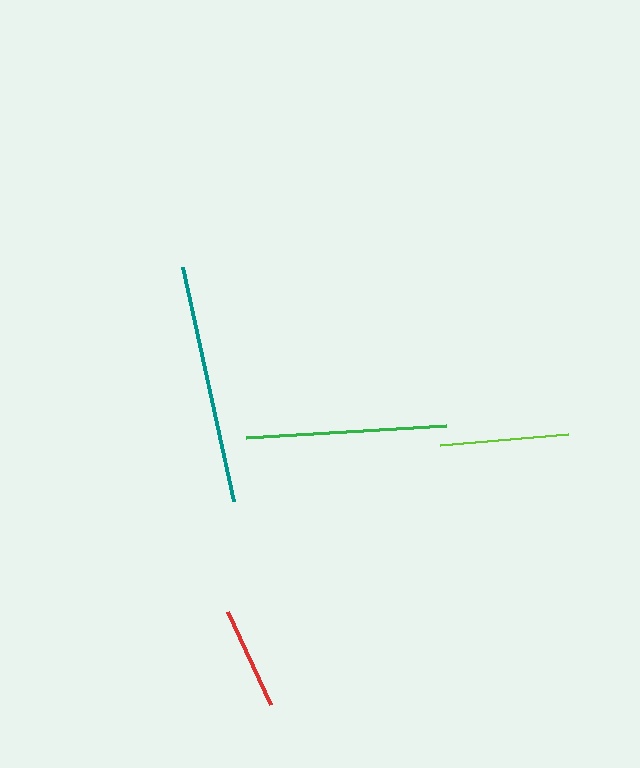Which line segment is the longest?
The teal line is the longest at approximately 239 pixels.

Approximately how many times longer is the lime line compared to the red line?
The lime line is approximately 1.2 times the length of the red line.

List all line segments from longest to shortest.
From longest to shortest: teal, green, lime, red.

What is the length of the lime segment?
The lime segment is approximately 128 pixels long.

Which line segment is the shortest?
The red line is the shortest at approximately 102 pixels.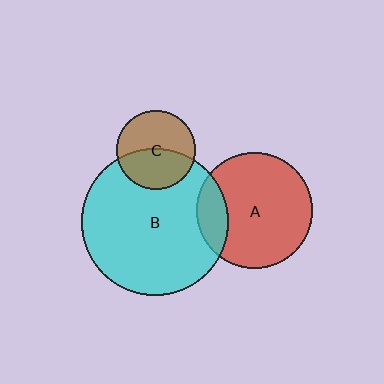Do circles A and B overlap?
Yes.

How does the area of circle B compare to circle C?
Approximately 3.5 times.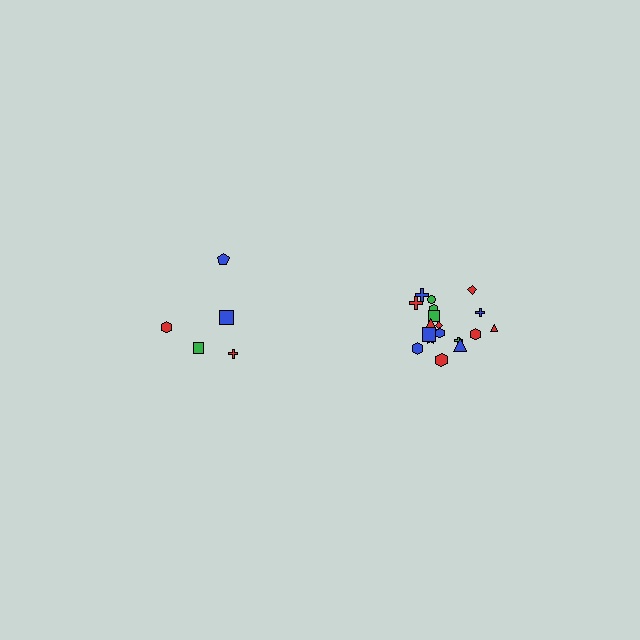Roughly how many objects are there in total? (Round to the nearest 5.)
Roughly 25 objects in total.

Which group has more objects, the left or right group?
The right group.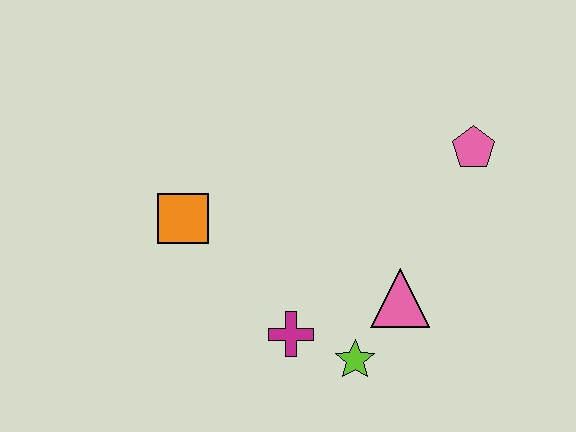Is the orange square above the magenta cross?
Yes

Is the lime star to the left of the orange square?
No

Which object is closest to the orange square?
The magenta cross is closest to the orange square.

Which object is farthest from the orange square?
The pink pentagon is farthest from the orange square.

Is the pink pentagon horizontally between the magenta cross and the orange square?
No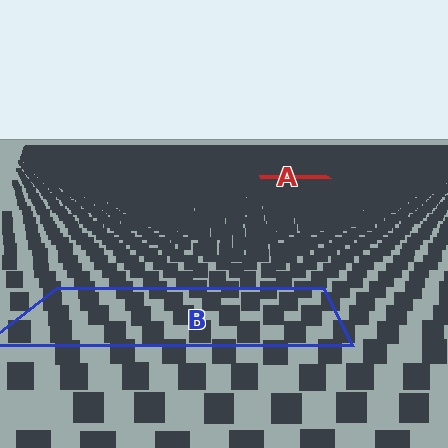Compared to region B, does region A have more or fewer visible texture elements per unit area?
Region A has more texture elements per unit area — they are packed more densely because it is farther away.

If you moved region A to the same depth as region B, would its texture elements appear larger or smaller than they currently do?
They would appear larger. At a closer depth, the same texture elements are projected at a bigger on-screen size.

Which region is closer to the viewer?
Region B is closer. The texture elements there are larger and more spread out.